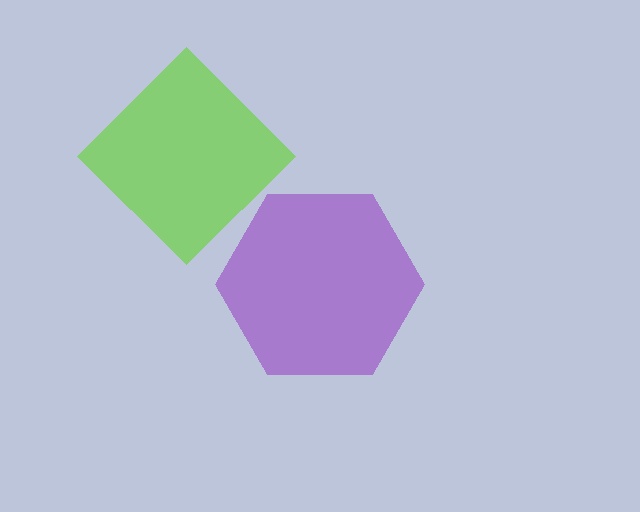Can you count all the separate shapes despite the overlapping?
Yes, there are 2 separate shapes.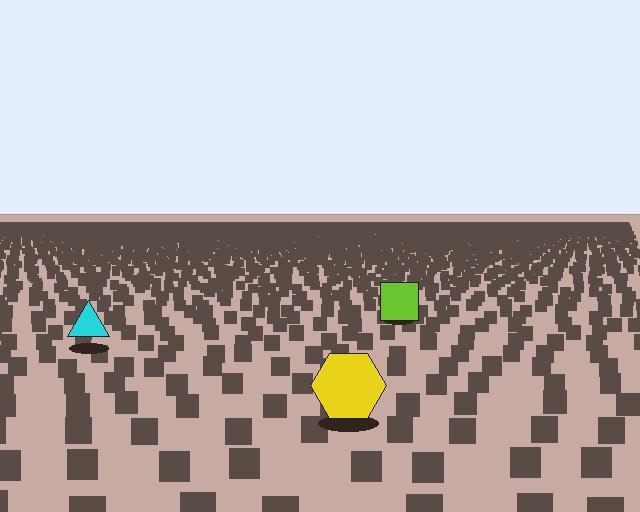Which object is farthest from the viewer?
The lime square is farthest from the viewer. It appears smaller and the ground texture around it is denser.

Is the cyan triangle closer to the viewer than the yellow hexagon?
No. The yellow hexagon is closer — you can tell from the texture gradient: the ground texture is coarser near it.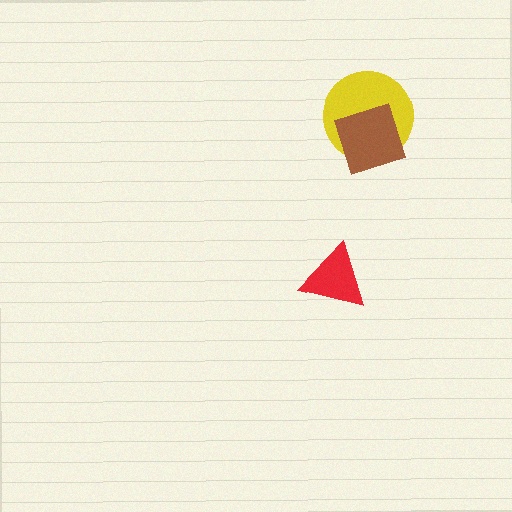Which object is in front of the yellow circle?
The brown square is in front of the yellow circle.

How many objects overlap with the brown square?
1 object overlaps with the brown square.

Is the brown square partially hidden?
No, no other shape covers it.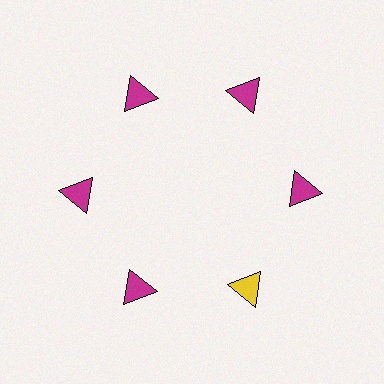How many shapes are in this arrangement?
There are 6 shapes arranged in a ring pattern.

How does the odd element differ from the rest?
It has a different color: yellow instead of magenta.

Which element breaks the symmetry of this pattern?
The yellow triangle at roughly the 5 o'clock position breaks the symmetry. All other shapes are magenta triangles.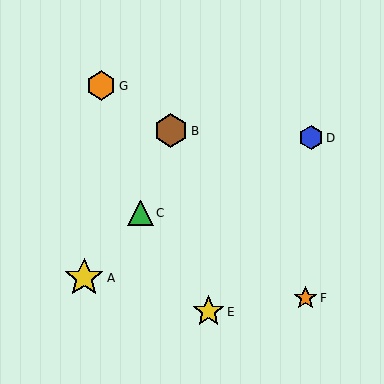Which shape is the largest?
The yellow star (labeled A) is the largest.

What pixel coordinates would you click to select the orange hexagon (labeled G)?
Click at (101, 86) to select the orange hexagon G.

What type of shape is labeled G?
Shape G is an orange hexagon.